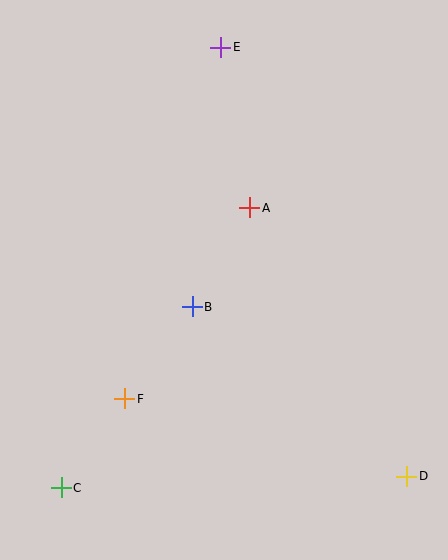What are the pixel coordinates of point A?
Point A is at (250, 208).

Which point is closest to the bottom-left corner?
Point C is closest to the bottom-left corner.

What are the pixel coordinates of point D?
Point D is at (407, 476).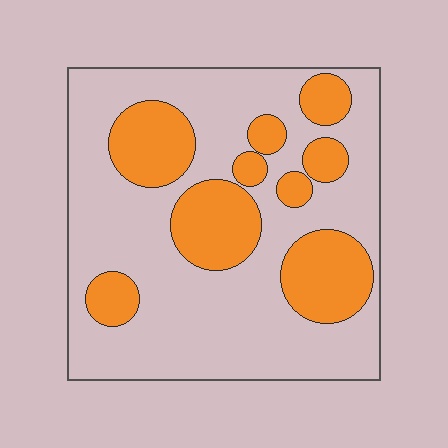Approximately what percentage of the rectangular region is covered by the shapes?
Approximately 30%.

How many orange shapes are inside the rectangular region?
9.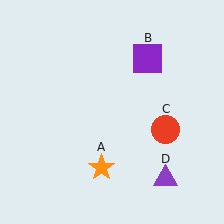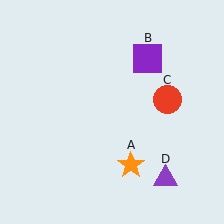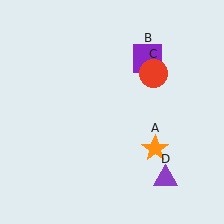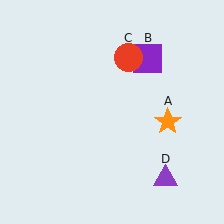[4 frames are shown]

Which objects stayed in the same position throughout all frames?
Purple square (object B) and purple triangle (object D) remained stationary.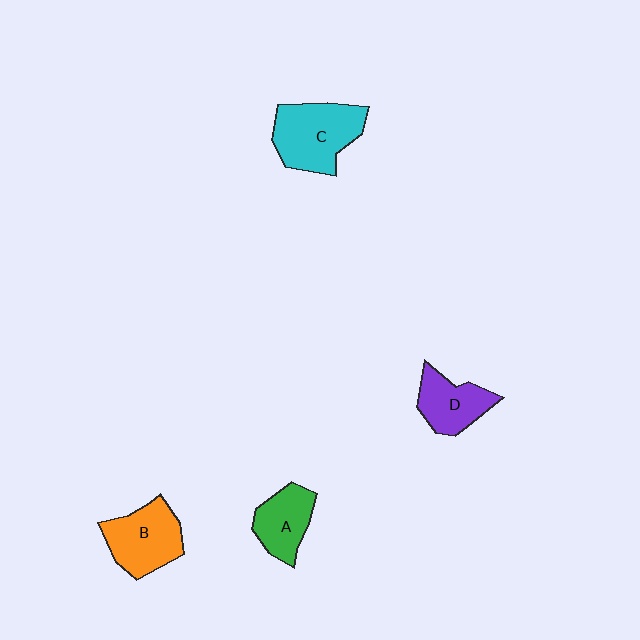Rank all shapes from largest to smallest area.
From largest to smallest: C (cyan), B (orange), D (purple), A (green).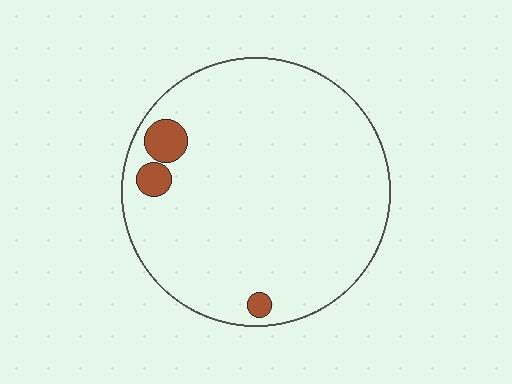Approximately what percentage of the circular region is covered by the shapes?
Approximately 5%.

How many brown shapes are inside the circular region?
3.